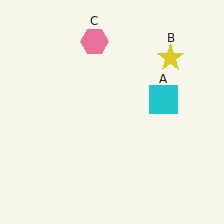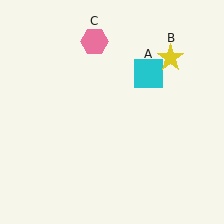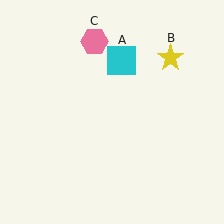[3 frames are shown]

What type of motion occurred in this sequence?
The cyan square (object A) rotated counterclockwise around the center of the scene.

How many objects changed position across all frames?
1 object changed position: cyan square (object A).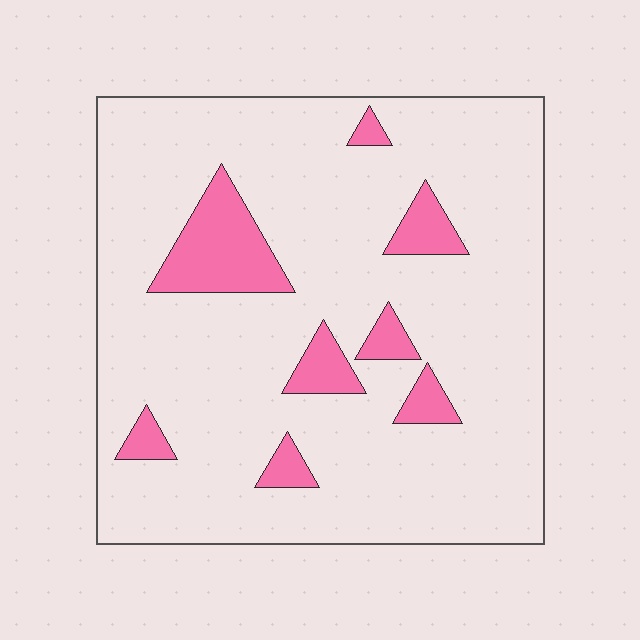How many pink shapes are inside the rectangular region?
8.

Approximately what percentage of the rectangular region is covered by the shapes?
Approximately 15%.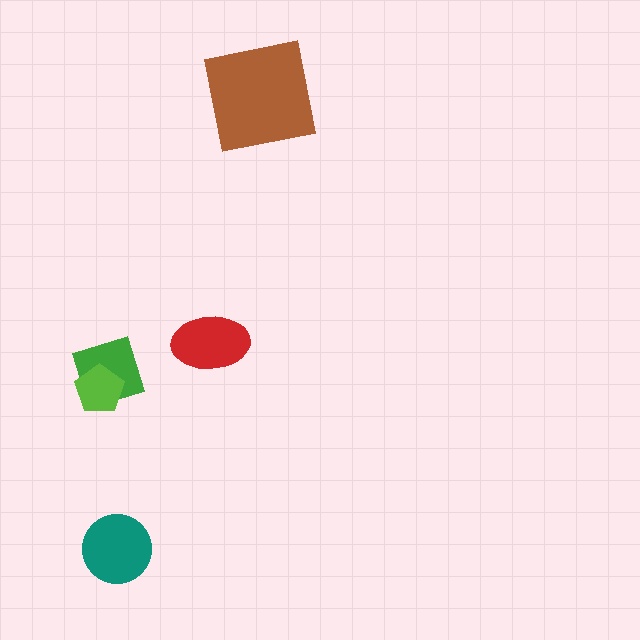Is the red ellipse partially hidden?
No, no other shape covers it.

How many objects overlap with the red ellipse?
0 objects overlap with the red ellipse.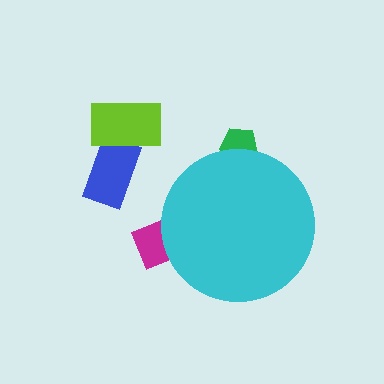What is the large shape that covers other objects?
A cyan circle.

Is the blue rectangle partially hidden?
No, the blue rectangle is fully visible.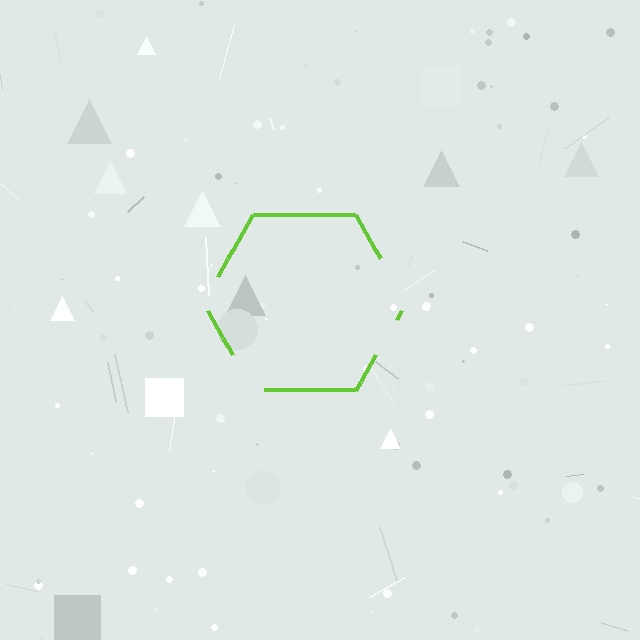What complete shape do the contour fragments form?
The contour fragments form a hexagon.